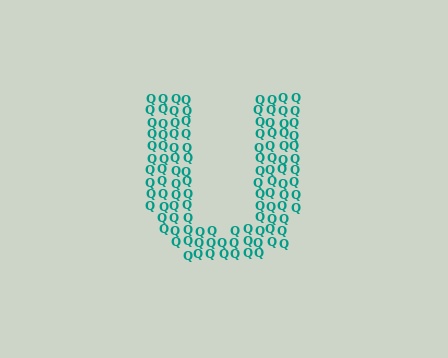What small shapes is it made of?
It is made of small letter Q's.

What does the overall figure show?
The overall figure shows the letter U.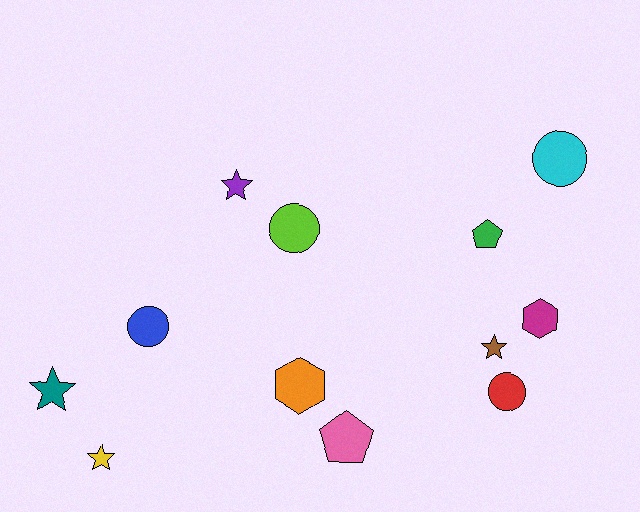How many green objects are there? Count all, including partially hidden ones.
There is 1 green object.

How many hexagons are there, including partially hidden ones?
There are 2 hexagons.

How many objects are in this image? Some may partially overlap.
There are 12 objects.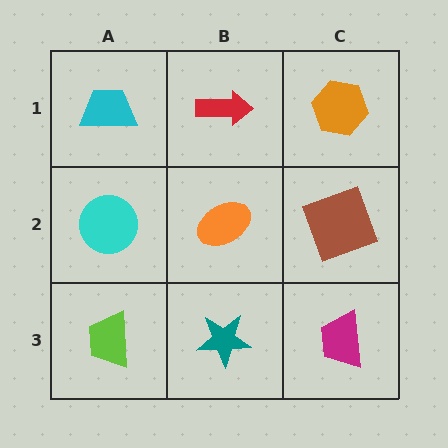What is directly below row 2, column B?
A teal star.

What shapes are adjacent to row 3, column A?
A cyan circle (row 2, column A), a teal star (row 3, column B).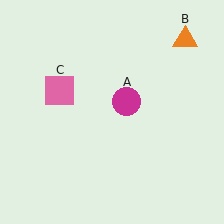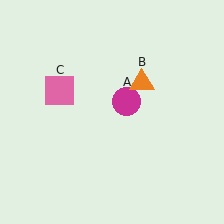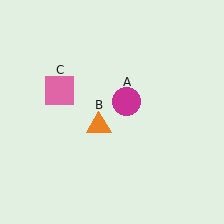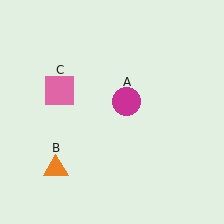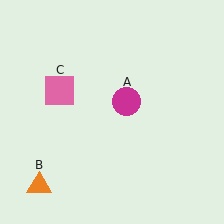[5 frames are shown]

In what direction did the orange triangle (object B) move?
The orange triangle (object B) moved down and to the left.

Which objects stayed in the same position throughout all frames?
Magenta circle (object A) and pink square (object C) remained stationary.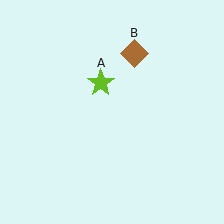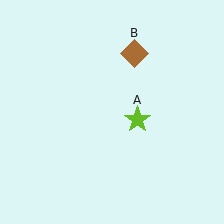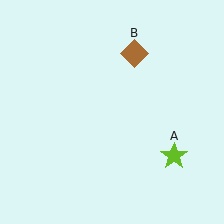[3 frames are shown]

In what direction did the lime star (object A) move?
The lime star (object A) moved down and to the right.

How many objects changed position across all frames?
1 object changed position: lime star (object A).